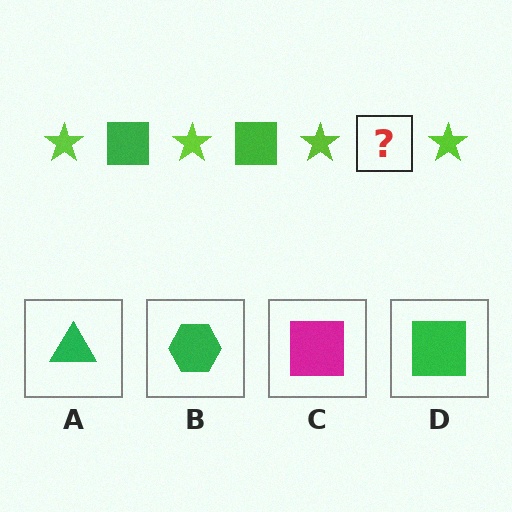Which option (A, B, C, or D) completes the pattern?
D.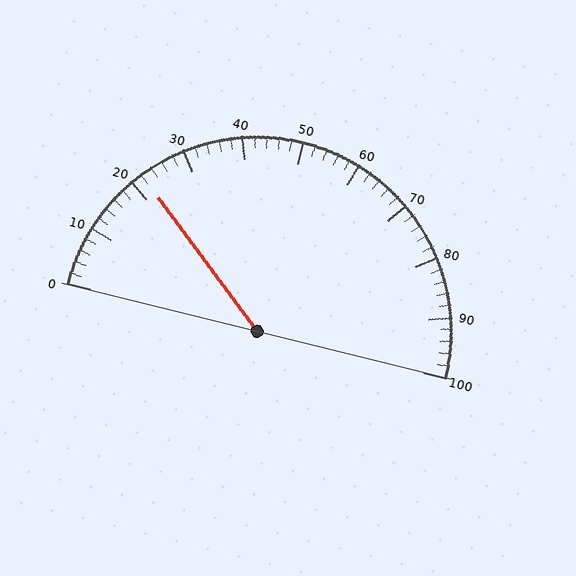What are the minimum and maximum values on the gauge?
The gauge ranges from 0 to 100.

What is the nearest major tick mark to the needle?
The nearest major tick mark is 20.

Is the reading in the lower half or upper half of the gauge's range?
The reading is in the lower half of the range (0 to 100).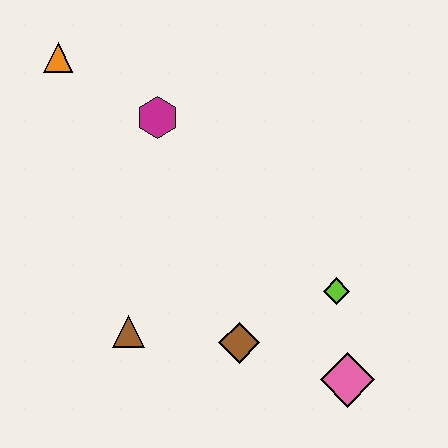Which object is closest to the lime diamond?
The pink diamond is closest to the lime diamond.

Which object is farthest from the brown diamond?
The orange triangle is farthest from the brown diamond.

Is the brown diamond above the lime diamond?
No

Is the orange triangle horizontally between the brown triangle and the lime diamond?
No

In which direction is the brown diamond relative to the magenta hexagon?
The brown diamond is below the magenta hexagon.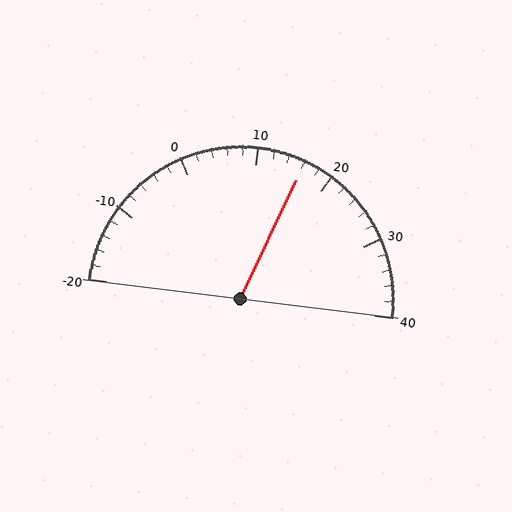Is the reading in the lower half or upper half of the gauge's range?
The reading is in the upper half of the range (-20 to 40).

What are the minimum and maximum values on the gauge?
The gauge ranges from -20 to 40.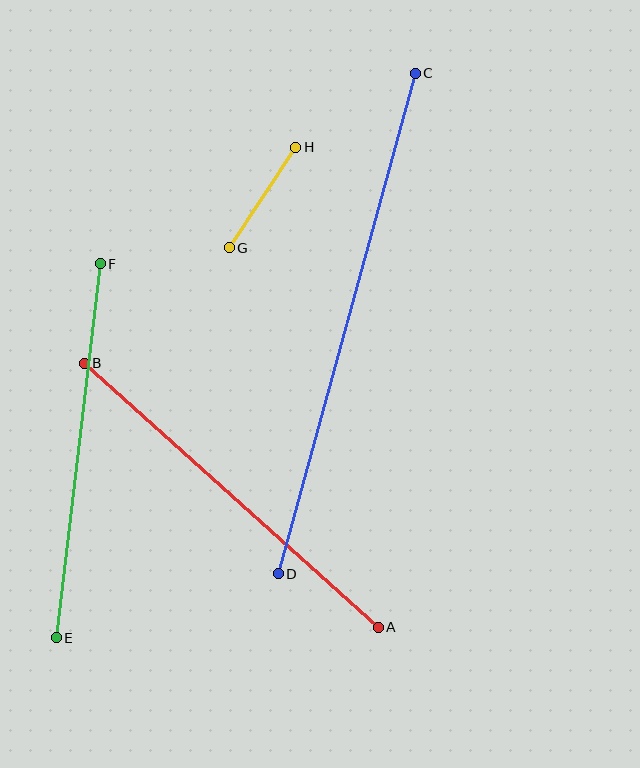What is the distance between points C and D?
The distance is approximately 519 pixels.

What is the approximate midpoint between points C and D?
The midpoint is at approximately (347, 324) pixels.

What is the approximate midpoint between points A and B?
The midpoint is at approximately (231, 495) pixels.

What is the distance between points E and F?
The distance is approximately 377 pixels.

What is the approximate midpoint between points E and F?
The midpoint is at approximately (78, 451) pixels.